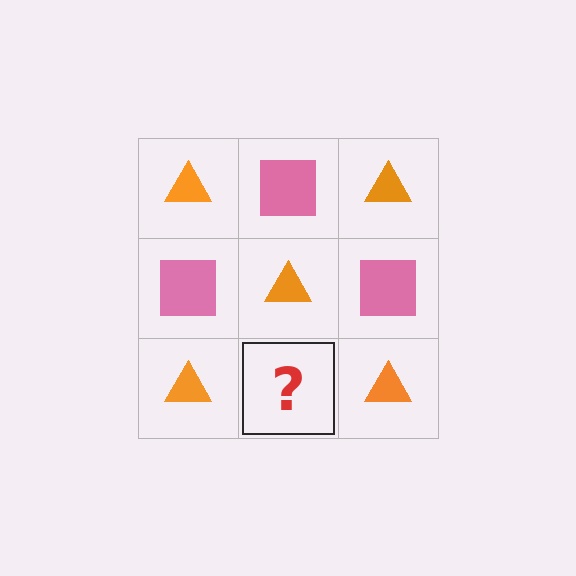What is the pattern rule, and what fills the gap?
The rule is that it alternates orange triangle and pink square in a checkerboard pattern. The gap should be filled with a pink square.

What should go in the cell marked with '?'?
The missing cell should contain a pink square.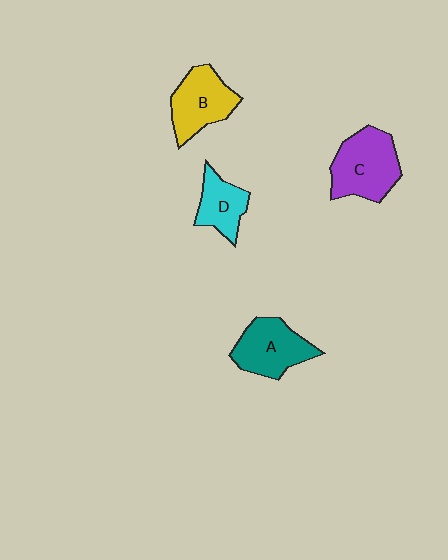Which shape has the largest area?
Shape C (purple).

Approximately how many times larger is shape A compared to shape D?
Approximately 1.4 times.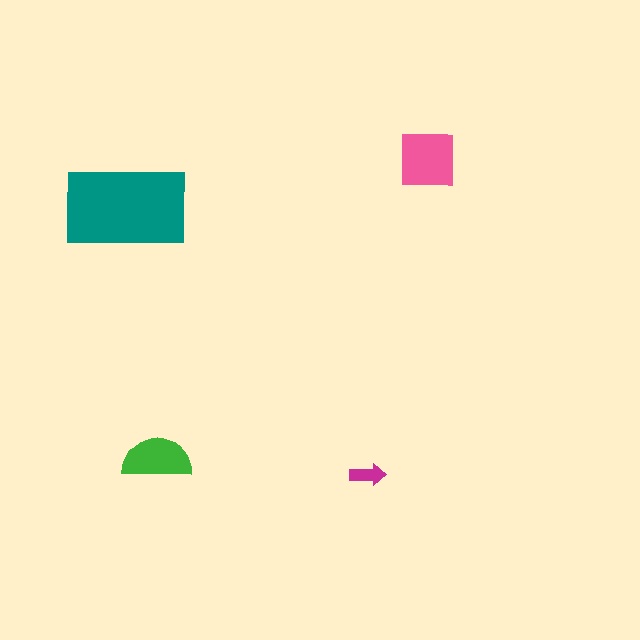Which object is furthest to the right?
The pink square is rightmost.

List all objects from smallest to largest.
The magenta arrow, the green semicircle, the pink square, the teal rectangle.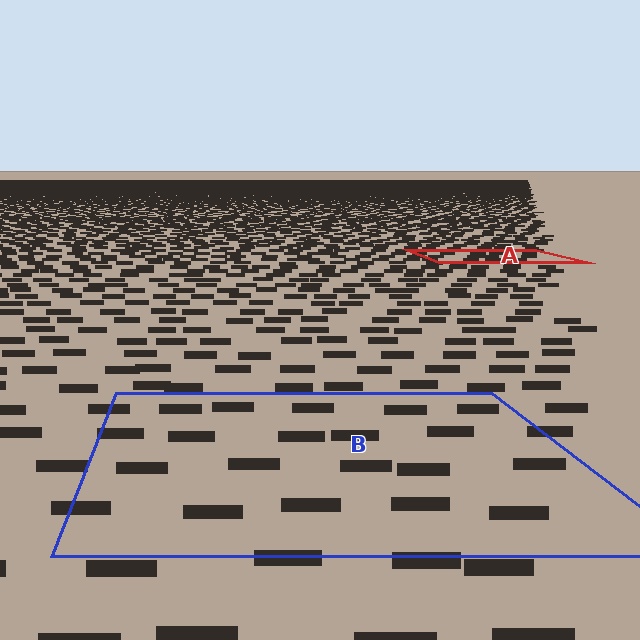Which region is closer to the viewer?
Region B is closer. The texture elements there are larger and more spread out.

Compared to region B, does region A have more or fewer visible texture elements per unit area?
Region A has more texture elements per unit area — they are packed more densely because it is farther away.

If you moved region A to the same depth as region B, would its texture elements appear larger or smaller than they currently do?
They would appear larger. At a closer depth, the same texture elements are projected at a bigger on-screen size.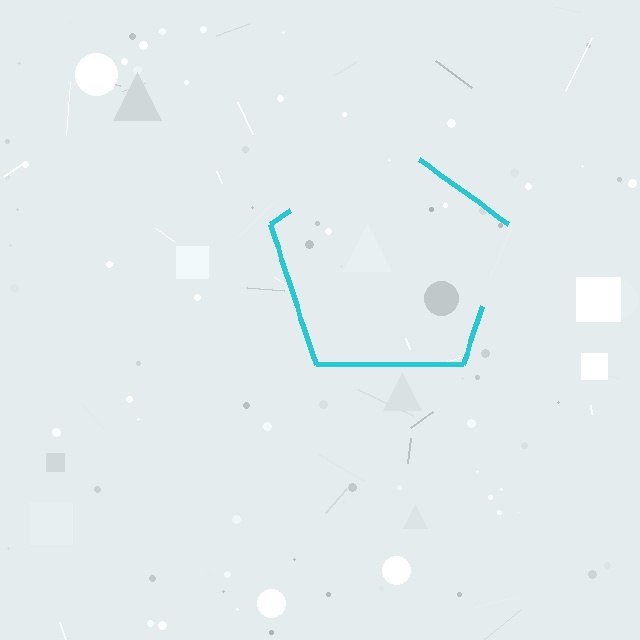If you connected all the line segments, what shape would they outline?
They would outline a pentagon.